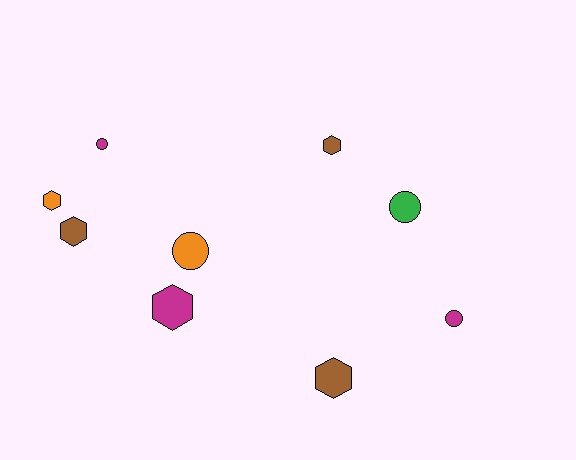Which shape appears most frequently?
Hexagon, with 5 objects.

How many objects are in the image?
There are 9 objects.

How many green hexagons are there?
There are no green hexagons.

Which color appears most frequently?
Brown, with 3 objects.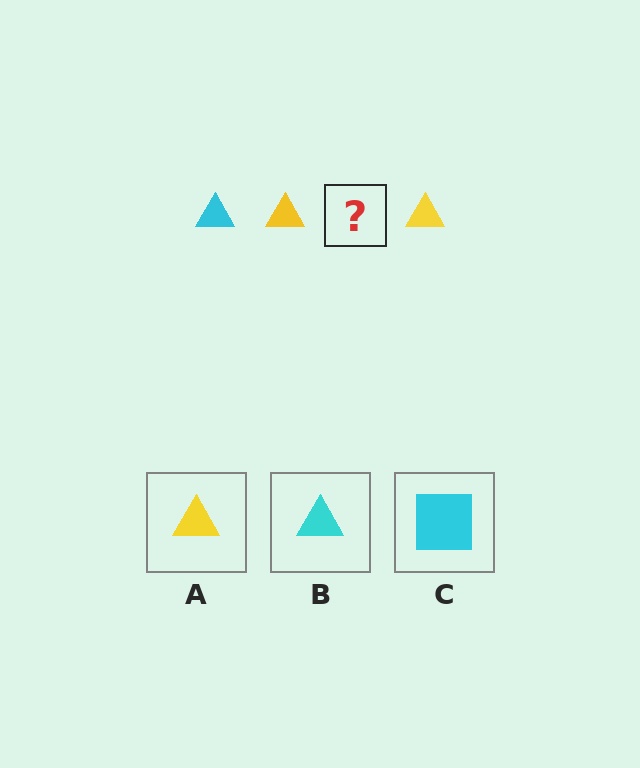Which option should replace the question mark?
Option B.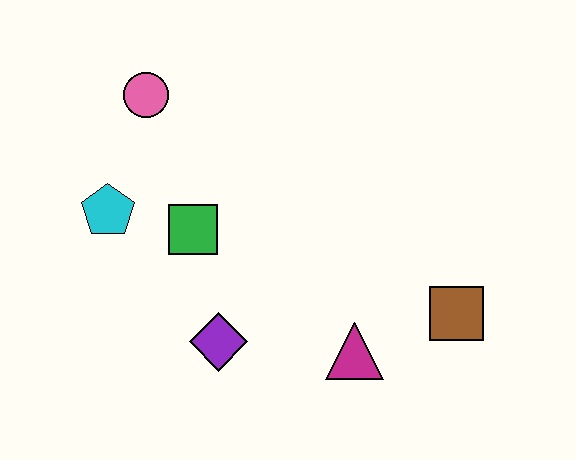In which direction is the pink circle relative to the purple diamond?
The pink circle is above the purple diamond.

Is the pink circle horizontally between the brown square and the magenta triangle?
No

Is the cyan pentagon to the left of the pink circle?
Yes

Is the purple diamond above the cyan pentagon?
No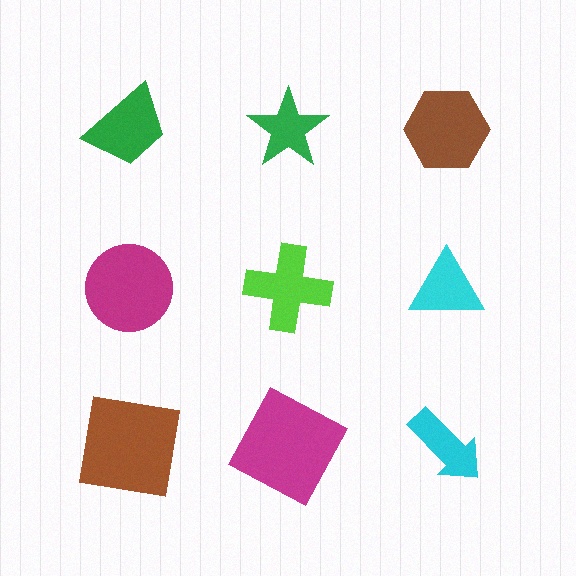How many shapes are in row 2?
3 shapes.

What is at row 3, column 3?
A cyan arrow.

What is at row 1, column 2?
A green star.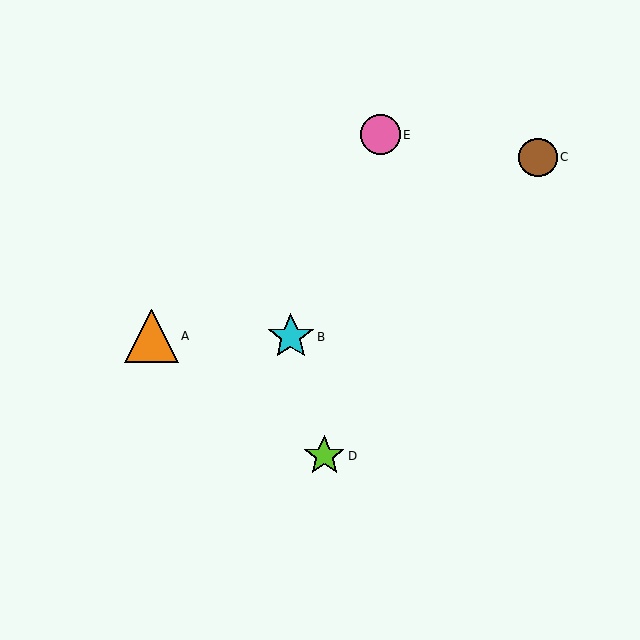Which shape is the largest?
The orange triangle (labeled A) is the largest.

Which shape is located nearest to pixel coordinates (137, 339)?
The orange triangle (labeled A) at (152, 336) is nearest to that location.